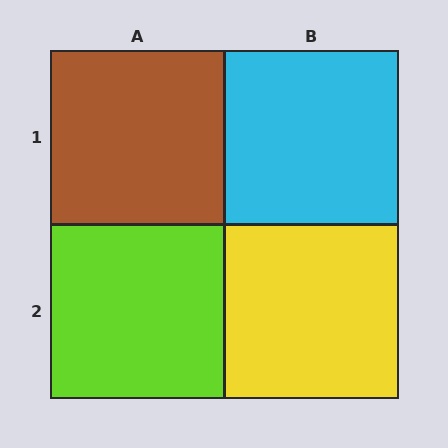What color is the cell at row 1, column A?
Brown.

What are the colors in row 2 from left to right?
Lime, yellow.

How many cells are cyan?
1 cell is cyan.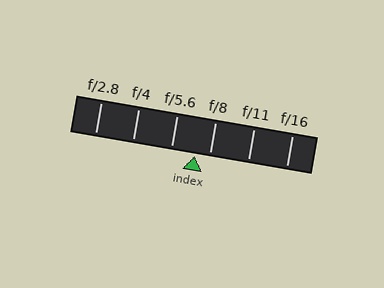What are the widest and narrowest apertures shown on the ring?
The widest aperture shown is f/2.8 and the narrowest is f/16.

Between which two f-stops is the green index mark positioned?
The index mark is between f/5.6 and f/8.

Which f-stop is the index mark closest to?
The index mark is closest to f/8.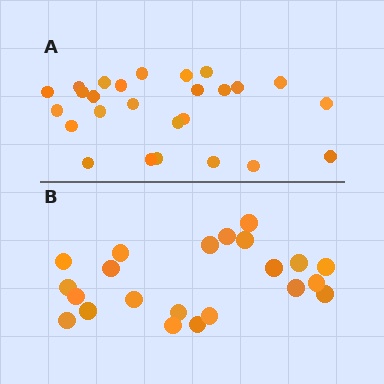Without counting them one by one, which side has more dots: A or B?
Region A (the top region) has more dots.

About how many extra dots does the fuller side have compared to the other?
Region A has about 4 more dots than region B.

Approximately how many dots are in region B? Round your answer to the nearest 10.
About 20 dots. (The exact count is 22, which rounds to 20.)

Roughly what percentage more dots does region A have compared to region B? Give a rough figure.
About 20% more.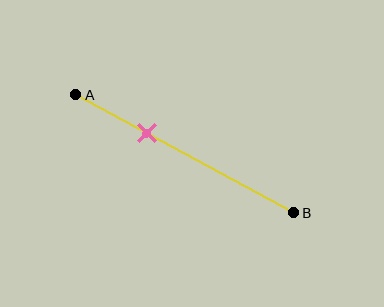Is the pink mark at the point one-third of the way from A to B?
Yes, the mark is approximately at the one-third point.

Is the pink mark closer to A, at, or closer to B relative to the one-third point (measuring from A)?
The pink mark is approximately at the one-third point of segment AB.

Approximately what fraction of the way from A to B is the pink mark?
The pink mark is approximately 35% of the way from A to B.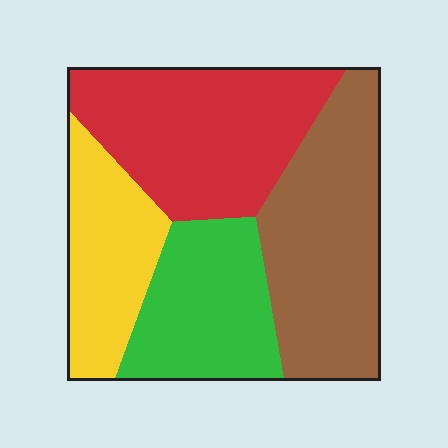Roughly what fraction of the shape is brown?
Brown takes up about one third (1/3) of the shape.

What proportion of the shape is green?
Green takes up about one fifth (1/5) of the shape.